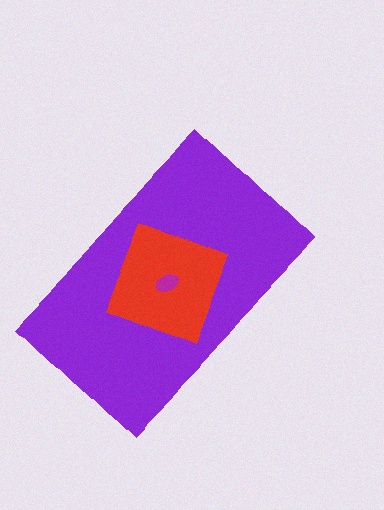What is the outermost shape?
The purple rectangle.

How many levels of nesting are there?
3.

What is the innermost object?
The magenta ellipse.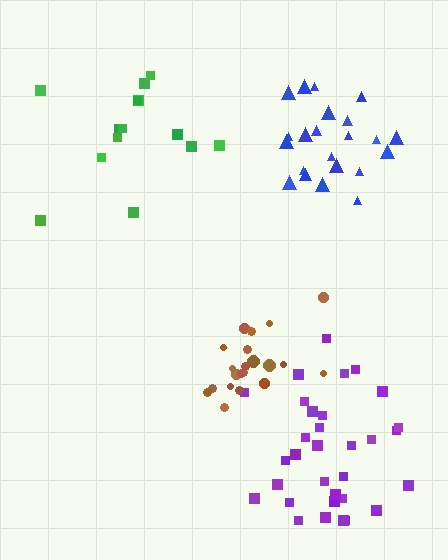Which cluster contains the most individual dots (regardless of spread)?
Purple (32).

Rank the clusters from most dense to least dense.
blue, brown, purple, green.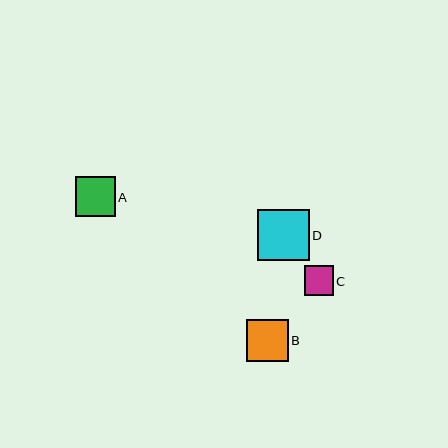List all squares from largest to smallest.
From largest to smallest: D, B, A, C.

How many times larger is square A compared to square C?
Square A is approximately 1.4 times the size of square C.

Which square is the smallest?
Square C is the smallest with a size of approximately 29 pixels.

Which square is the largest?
Square D is the largest with a size of approximately 52 pixels.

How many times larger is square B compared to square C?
Square B is approximately 1.4 times the size of square C.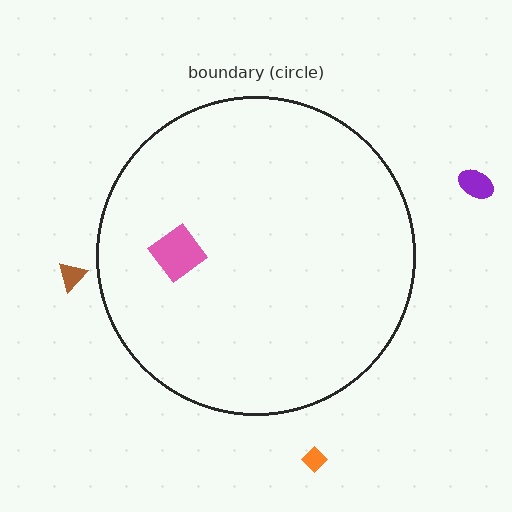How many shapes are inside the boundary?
1 inside, 3 outside.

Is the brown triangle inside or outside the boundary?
Outside.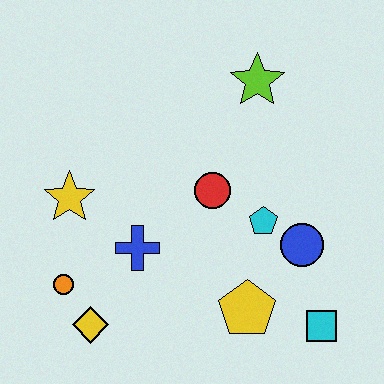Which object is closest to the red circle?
The cyan pentagon is closest to the red circle.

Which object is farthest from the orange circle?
The lime star is farthest from the orange circle.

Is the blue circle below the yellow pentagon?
No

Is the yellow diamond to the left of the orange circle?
No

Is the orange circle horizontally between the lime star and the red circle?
No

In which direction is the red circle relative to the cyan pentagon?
The red circle is to the left of the cyan pentagon.